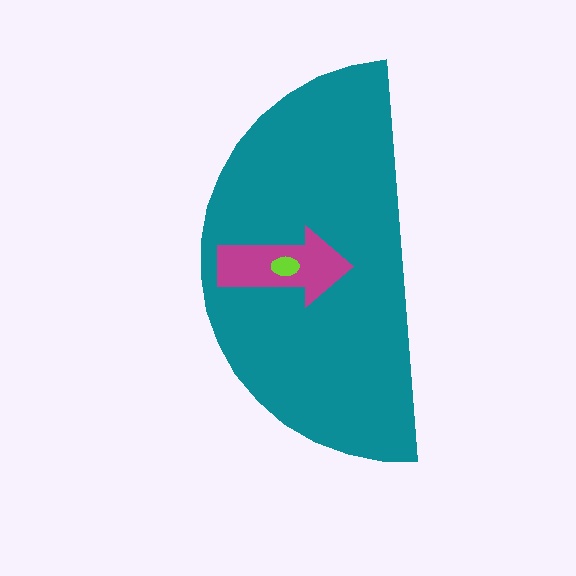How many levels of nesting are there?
3.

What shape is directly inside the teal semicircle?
The magenta arrow.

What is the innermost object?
The lime ellipse.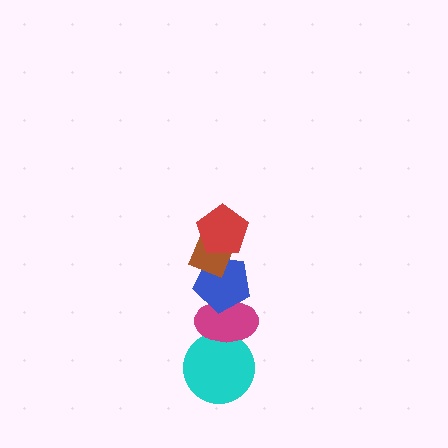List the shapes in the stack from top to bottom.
From top to bottom: the red pentagon, the brown diamond, the blue pentagon, the magenta ellipse, the cyan circle.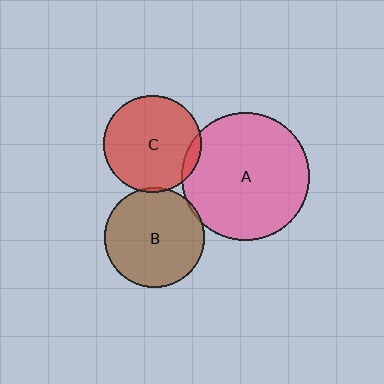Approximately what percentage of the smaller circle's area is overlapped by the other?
Approximately 5%.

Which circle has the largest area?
Circle A (pink).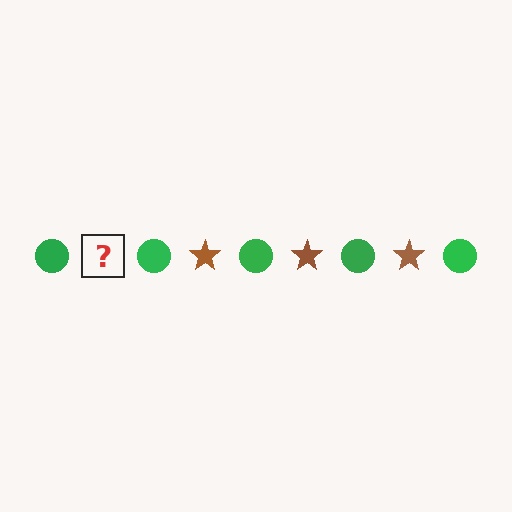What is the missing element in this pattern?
The missing element is a brown star.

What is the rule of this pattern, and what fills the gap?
The rule is that the pattern alternates between green circle and brown star. The gap should be filled with a brown star.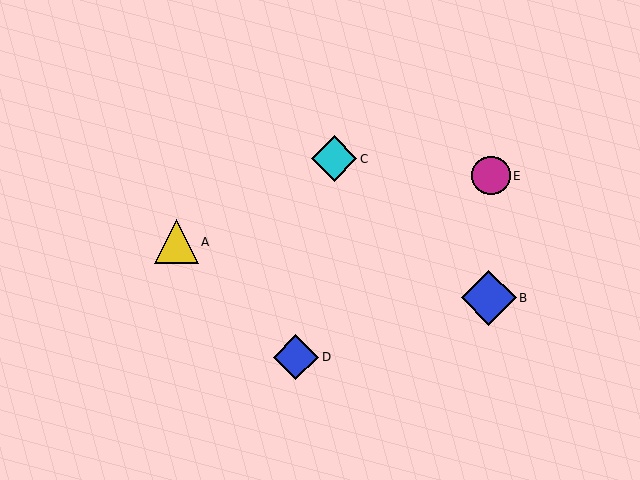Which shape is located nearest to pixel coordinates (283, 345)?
The blue diamond (labeled D) at (296, 357) is nearest to that location.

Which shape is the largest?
The blue diamond (labeled B) is the largest.